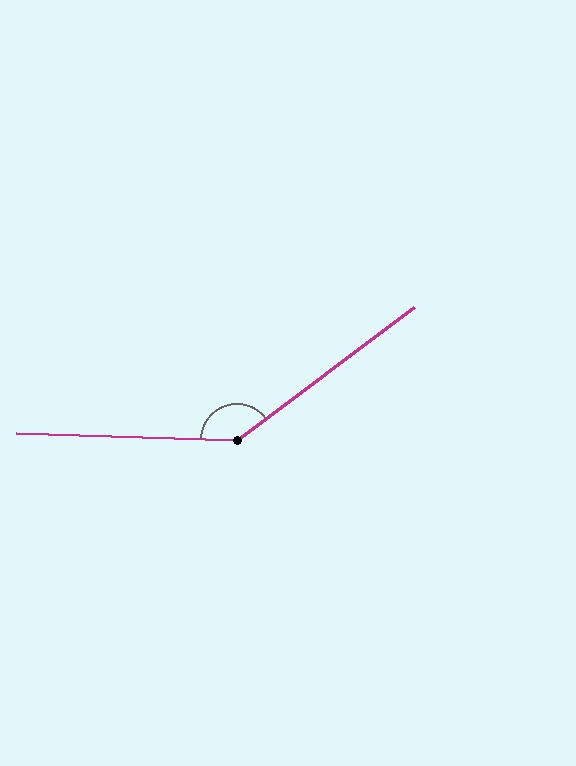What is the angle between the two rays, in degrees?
Approximately 142 degrees.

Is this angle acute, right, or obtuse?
It is obtuse.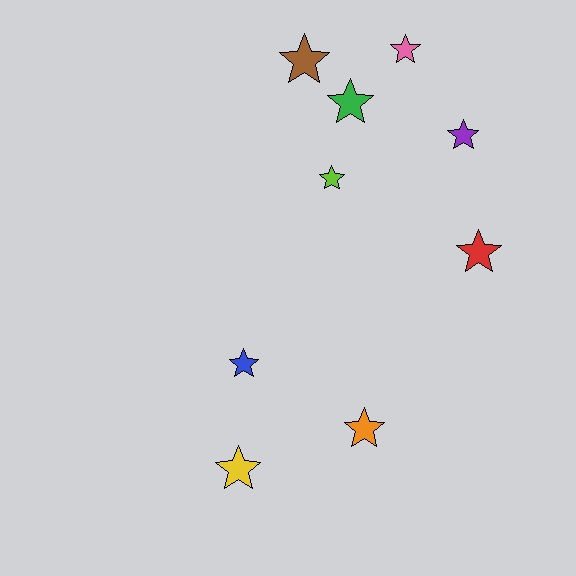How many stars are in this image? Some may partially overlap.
There are 9 stars.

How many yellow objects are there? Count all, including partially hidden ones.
There is 1 yellow object.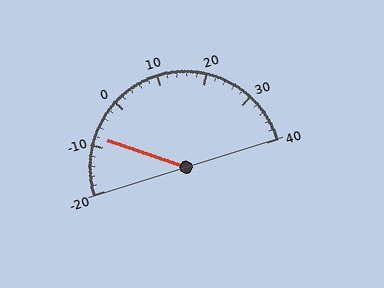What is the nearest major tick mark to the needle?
The nearest major tick mark is -10.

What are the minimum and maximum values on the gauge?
The gauge ranges from -20 to 40.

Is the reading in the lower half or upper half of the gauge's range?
The reading is in the lower half of the range (-20 to 40).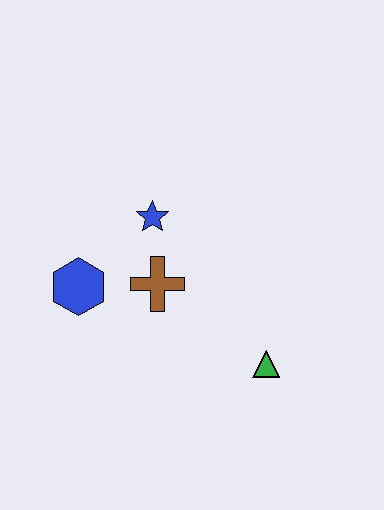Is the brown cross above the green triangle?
Yes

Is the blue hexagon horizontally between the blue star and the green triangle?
No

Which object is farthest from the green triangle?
The blue hexagon is farthest from the green triangle.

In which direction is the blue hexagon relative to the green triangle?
The blue hexagon is to the left of the green triangle.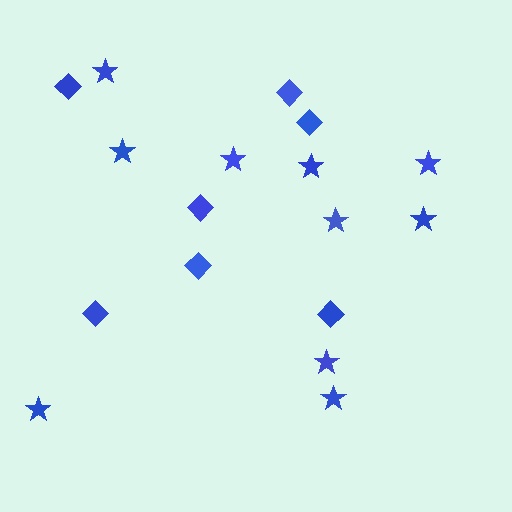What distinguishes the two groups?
There are 2 groups: one group of stars (10) and one group of diamonds (7).